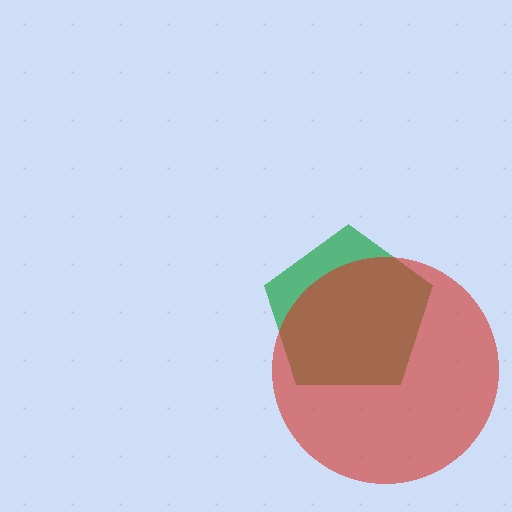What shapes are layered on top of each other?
The layered shapes are: a green pentagon, a red circle.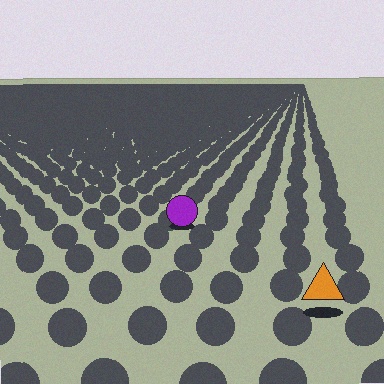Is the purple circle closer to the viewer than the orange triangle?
No. The orange triangle is closer — you can tell from the texture gradient: the ground texture is coarser near it.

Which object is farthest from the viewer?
The purple circle is farthest from the viewer. It appears smaller and the ground texture around it is denser.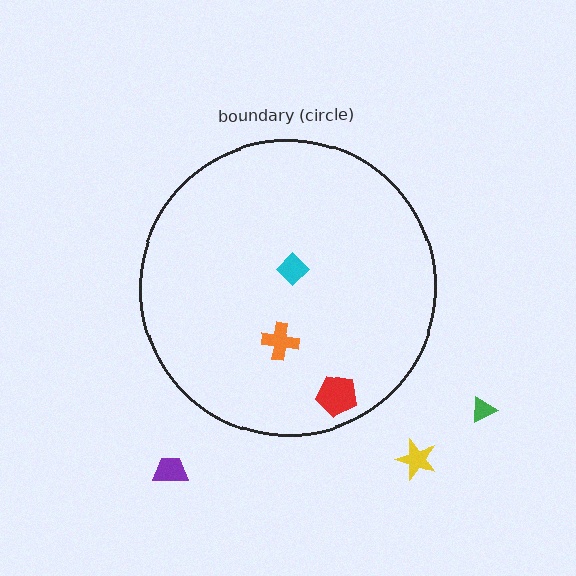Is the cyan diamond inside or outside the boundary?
Inside.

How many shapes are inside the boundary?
3 inside, 3 outside.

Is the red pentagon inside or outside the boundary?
Inside.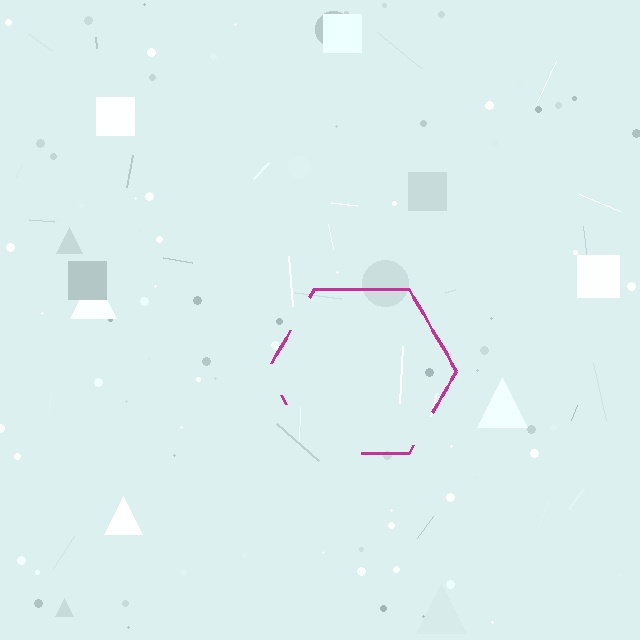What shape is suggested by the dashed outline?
The dashed outline suggests a hexagon.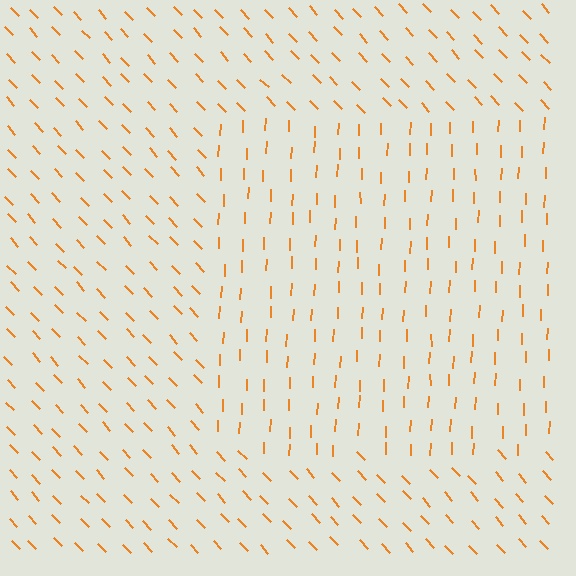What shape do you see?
I see a rectangle.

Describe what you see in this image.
The image is filled with small orange line segments. A rectangle region in the image has lines oriented differently from the surrounding lines, creating a visible texture boundary.